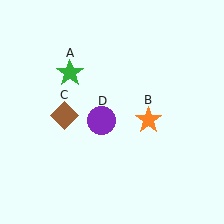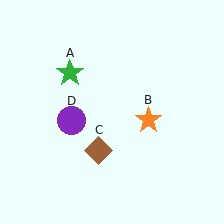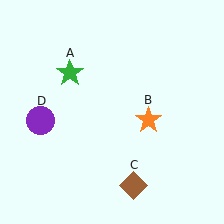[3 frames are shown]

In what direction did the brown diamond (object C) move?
The brown diamond (object C) moved down and to the right.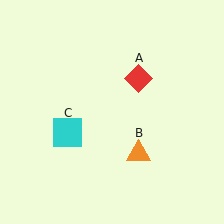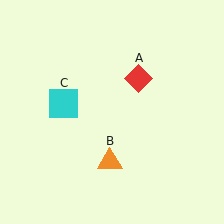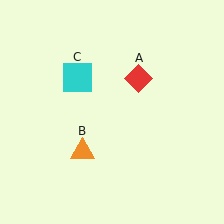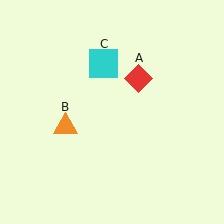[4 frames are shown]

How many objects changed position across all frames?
2 objects changed position: orange triangle (object B), cyan square (object C).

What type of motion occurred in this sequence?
The orange triangle (object B), cyan square (object C) rotated clockwise around the center of the scene.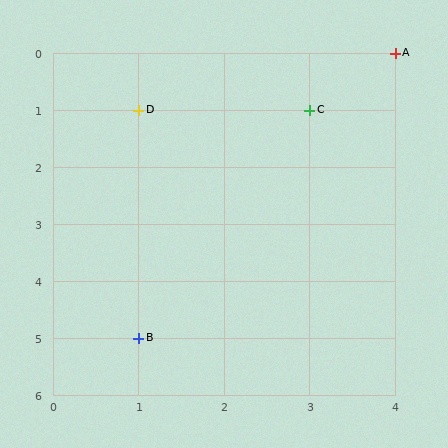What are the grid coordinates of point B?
Point B is at grid coordinates (1, 5).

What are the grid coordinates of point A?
Point A is at grid coordinates (4, 0).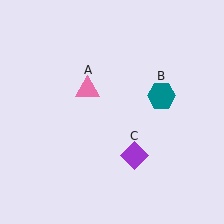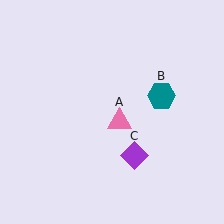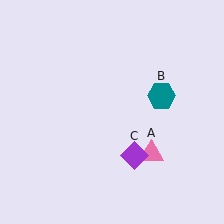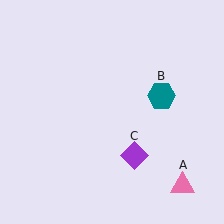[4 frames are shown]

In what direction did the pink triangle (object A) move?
The pink triangle (object A) moved down and to the right.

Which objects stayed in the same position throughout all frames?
Teal hexagon (object B) and purple diamond (object C) remained stationary.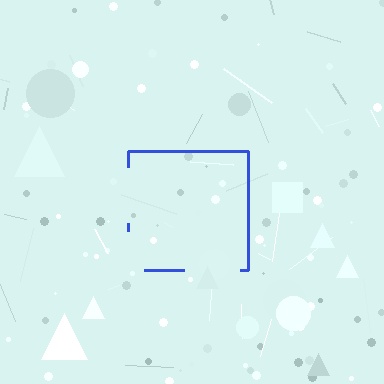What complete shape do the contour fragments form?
The contour fragments form a square.